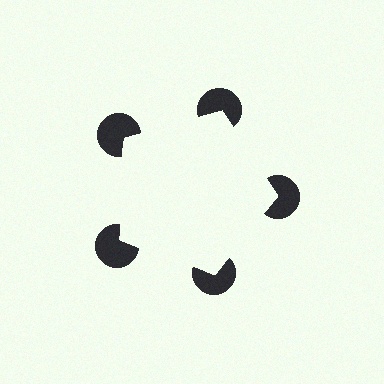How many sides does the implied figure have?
5 sides.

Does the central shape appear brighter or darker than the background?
It typically appears slightly brighter than the background, even though no actual brightness change is drawn.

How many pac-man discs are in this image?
There are 5 — one at each vertex of the illusory pentagon.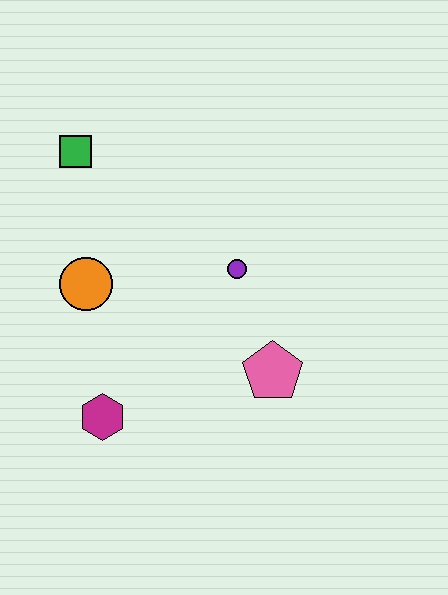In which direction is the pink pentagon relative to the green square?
The pink pentagon is below the green square.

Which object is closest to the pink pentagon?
The purple circle is closest to the pink pentagon.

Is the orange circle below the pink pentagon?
No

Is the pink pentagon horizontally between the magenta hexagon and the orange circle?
No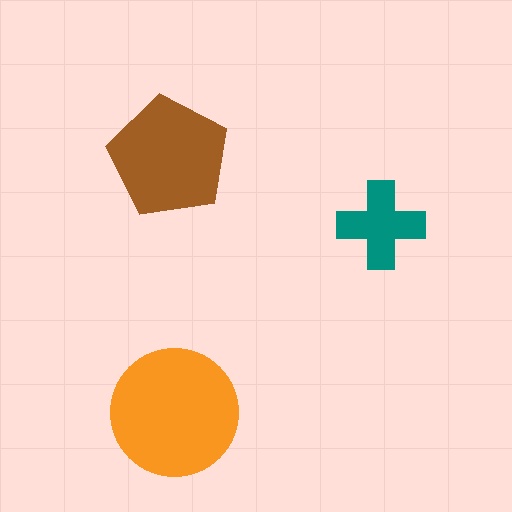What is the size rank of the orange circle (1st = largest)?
1st.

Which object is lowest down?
The orange circle is bottommost.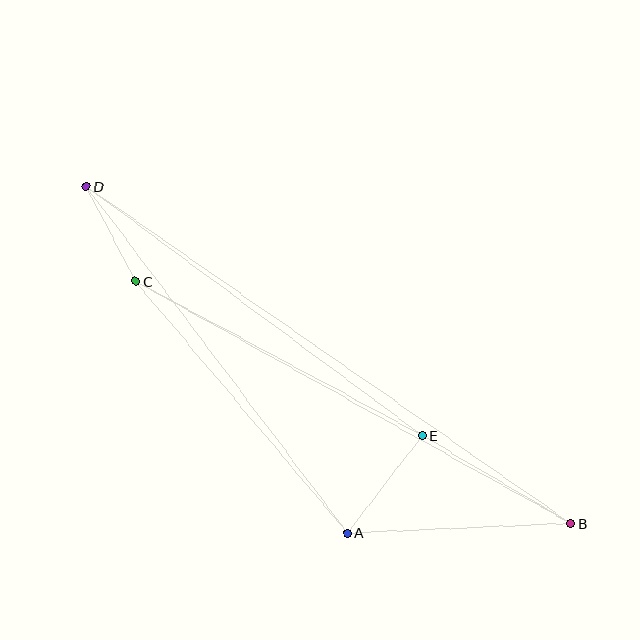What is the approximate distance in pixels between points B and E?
The distance between B and E is approximately 173 pixels.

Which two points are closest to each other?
Points C and D are closest to each other.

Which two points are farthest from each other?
Points B and D are farthest from each other.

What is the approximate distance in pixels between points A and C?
The distance between A and C is approximately 329 pixels.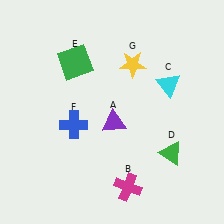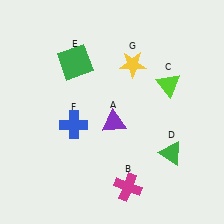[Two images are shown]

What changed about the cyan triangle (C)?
In Image 1, C is cyan. In Image 2, it changed to lime.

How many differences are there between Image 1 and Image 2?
There is 1 difference between the two images.